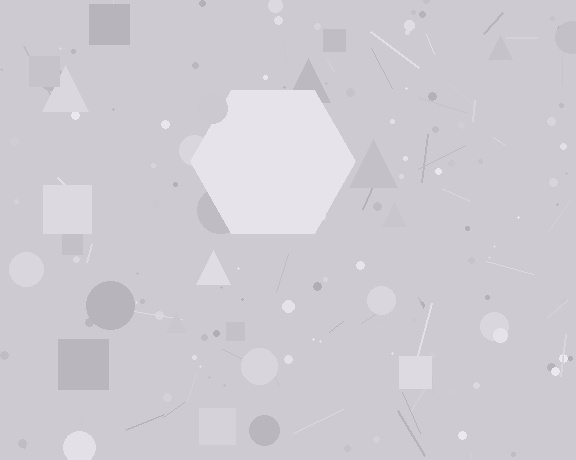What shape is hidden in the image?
A hexagon is hidden in the image.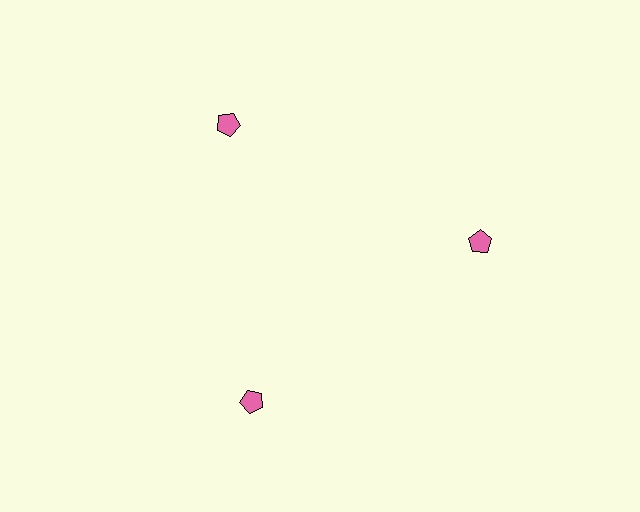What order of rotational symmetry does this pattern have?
This pattern has 3-fold rotational symmetry.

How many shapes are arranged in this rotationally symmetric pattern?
There are 3 shapes, arranged in 3 groups of 1.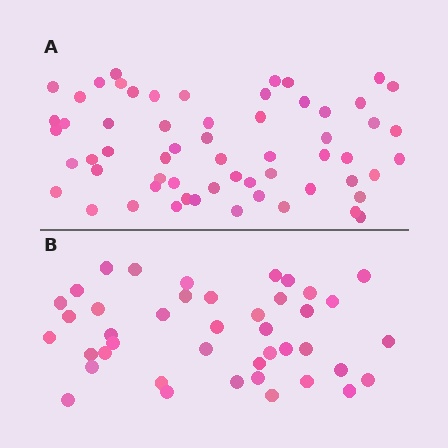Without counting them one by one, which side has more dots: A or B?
Region A (the top region) has more dots.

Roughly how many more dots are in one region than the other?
Region A has approximately 20 more dots than region B.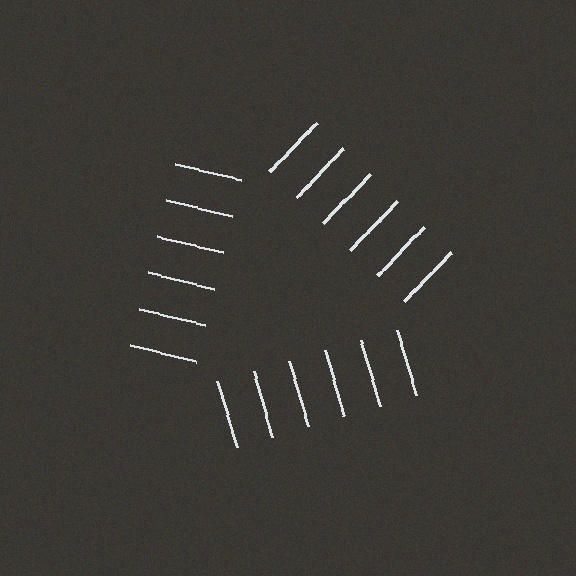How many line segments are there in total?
18 — 6 along each of the 3 edges.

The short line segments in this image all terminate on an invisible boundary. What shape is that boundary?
An illusory triangle — the line segments terminate on its edges but no continuous stroke is drawn.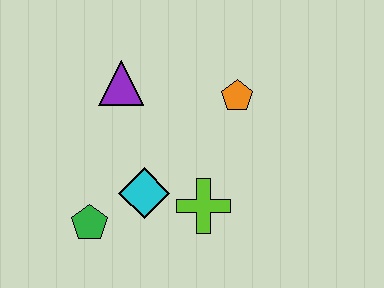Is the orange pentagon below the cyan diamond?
No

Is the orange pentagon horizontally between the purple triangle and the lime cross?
No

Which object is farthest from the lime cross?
The purple triangle is farthest from the lime cross.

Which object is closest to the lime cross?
The cyan diamond is closest to the lime cross.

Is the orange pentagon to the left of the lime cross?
No